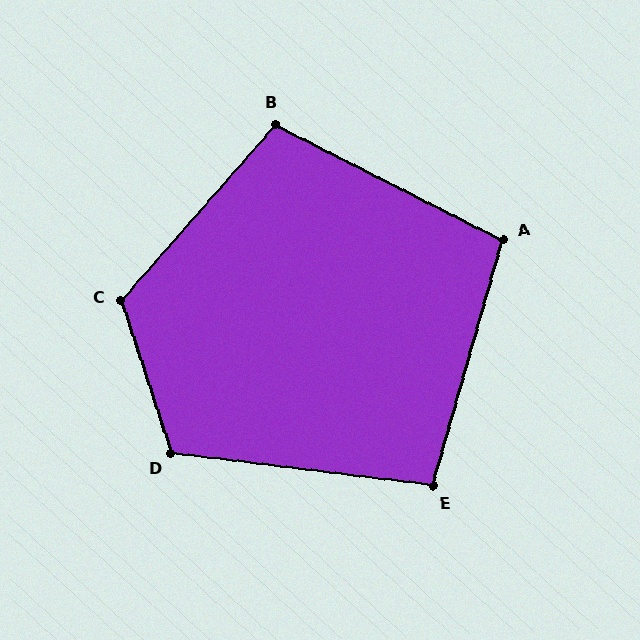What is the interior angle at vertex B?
Approximately 105 degrees (obtuse).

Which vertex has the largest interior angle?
C, at approximately 120 degrees.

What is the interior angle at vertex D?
Approximately 115 degrees (obtuse).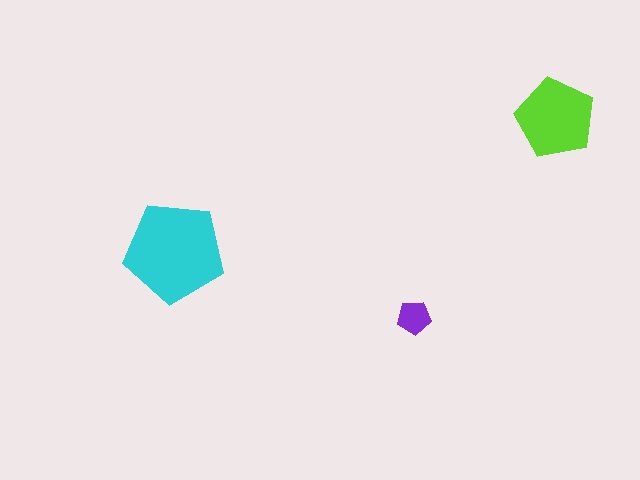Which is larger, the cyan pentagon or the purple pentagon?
The cyan one.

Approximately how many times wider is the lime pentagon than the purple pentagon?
About 2.5 times wider.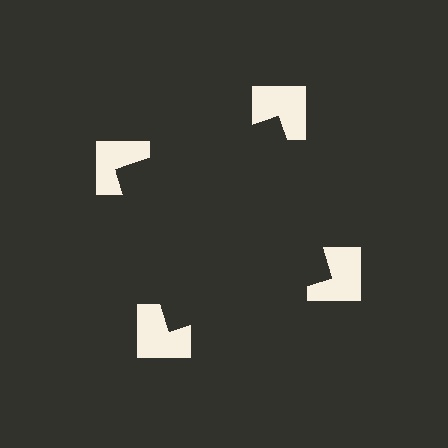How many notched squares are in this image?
There are 4 — one at each vertex of the illusory square.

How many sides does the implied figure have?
4 sides.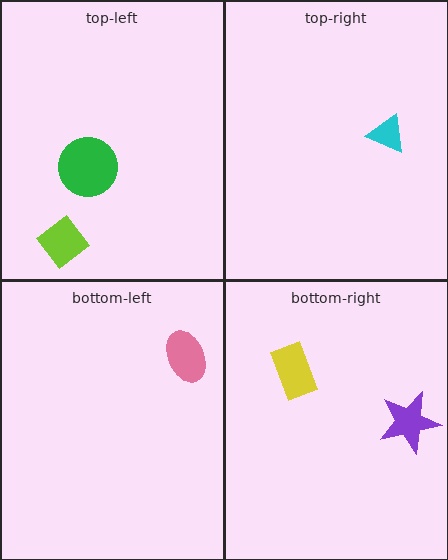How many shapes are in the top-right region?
1.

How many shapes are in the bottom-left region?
1.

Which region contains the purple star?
The bottom-right region.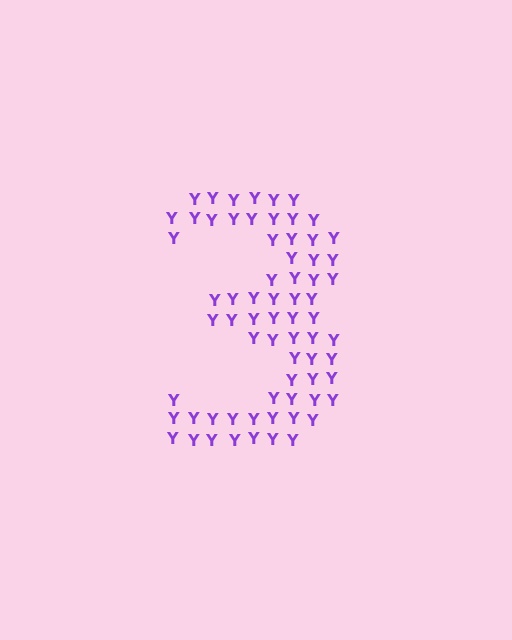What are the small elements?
The small elements are letter Y's.